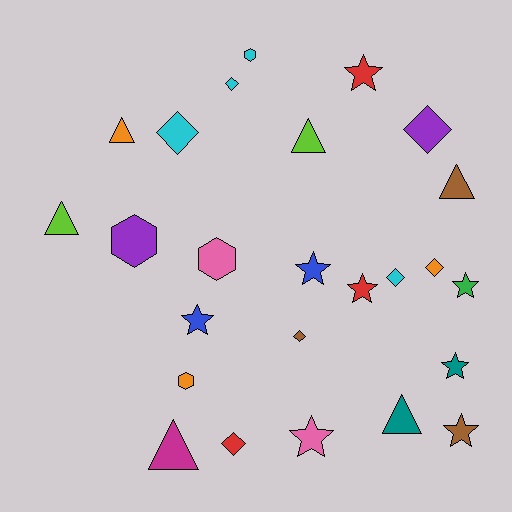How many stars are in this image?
There are 8 stars.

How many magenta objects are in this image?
There is 1 magenta object.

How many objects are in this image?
There are 25 objects.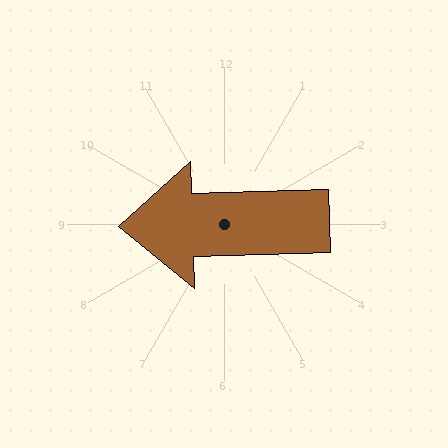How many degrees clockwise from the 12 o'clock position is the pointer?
Approximately 268 degrees.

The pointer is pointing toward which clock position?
Roughly 9 o'clock.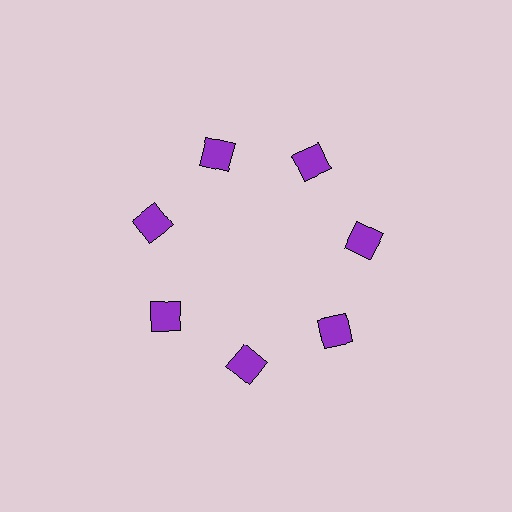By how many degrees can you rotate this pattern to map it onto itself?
The pattern maps onto itself every 51 degrees of rotation.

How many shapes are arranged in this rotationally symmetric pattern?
There are 7 shapes, arranged in 7 groups of 1.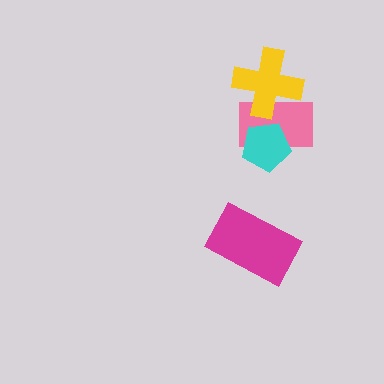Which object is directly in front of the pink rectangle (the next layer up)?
The cyan pentagon is directly in front of the pink rectangle.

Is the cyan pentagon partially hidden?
No, no other shape covers it.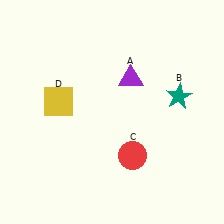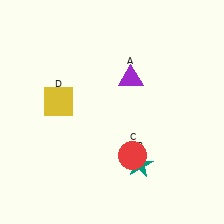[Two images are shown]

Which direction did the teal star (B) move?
The teal star (B) moved down.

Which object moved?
The teal star (B) moved down.